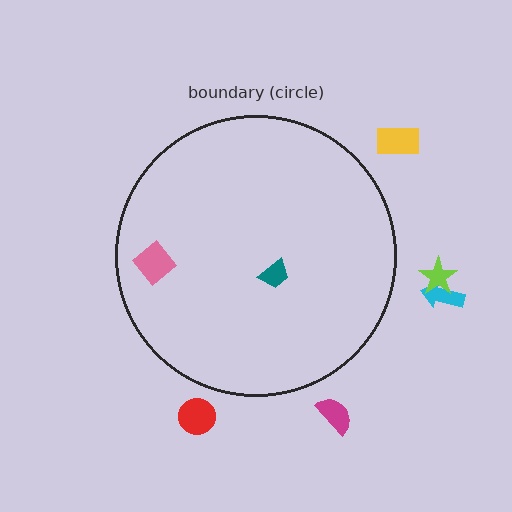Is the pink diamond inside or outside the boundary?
Inside.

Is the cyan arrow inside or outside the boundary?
Outside.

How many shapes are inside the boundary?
2 inside, 5 outside.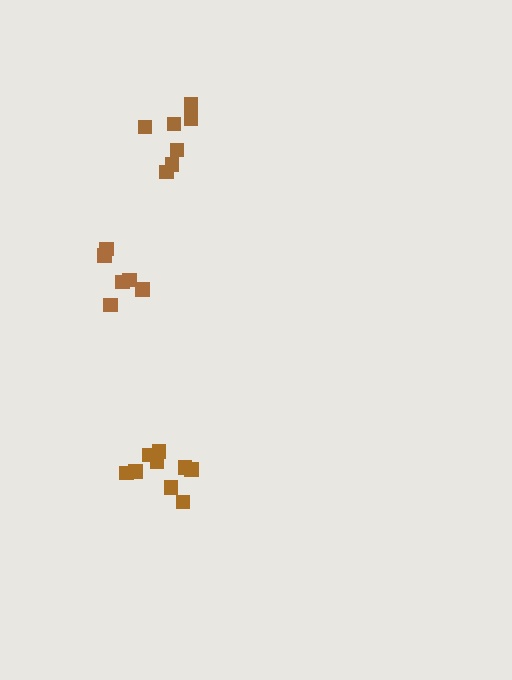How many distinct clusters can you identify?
There are 3 distinct clusters.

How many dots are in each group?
Group 1: 6 dots, Group 2: 9 dots, Group 3: 7 dots (22 total).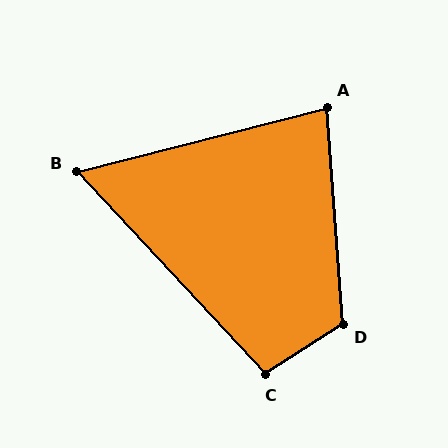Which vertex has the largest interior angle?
D, at approximately 119 degrees.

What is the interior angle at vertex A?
Approximately 80 degrees (acute).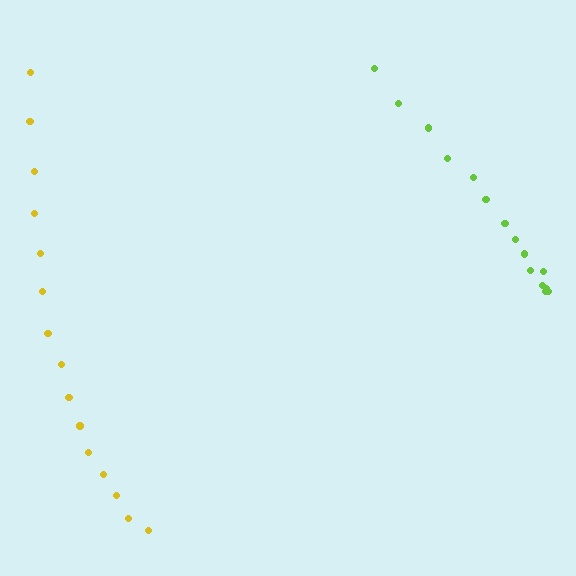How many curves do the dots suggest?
There are 2 distinct paths.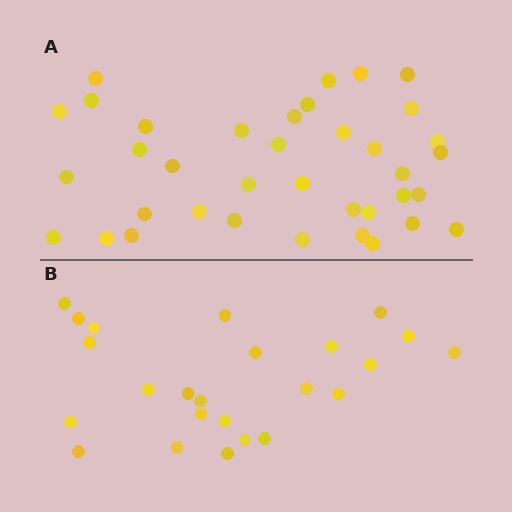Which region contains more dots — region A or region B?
Region A (the top region) has more dots.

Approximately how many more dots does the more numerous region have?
Region A has approximately 15 more dots than region B.